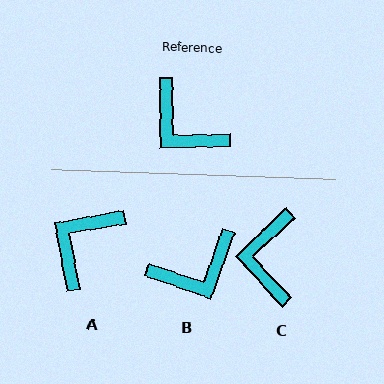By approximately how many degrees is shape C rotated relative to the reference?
Approximately 48 degrees clockwise.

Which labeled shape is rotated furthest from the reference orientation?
A, about 81 degrees away.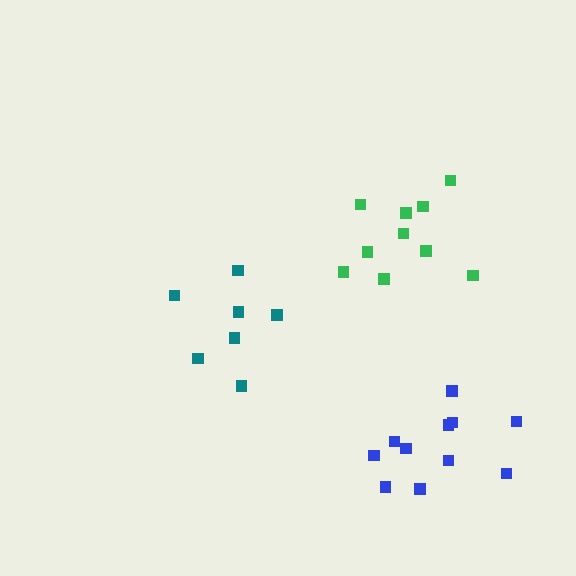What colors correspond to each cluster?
The clusters are colored: blue, teal, green.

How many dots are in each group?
Group 1: 11 dots, Group 2: 7 dots, Group 3: 10 dots (28 total).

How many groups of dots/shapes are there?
There are 3 groups.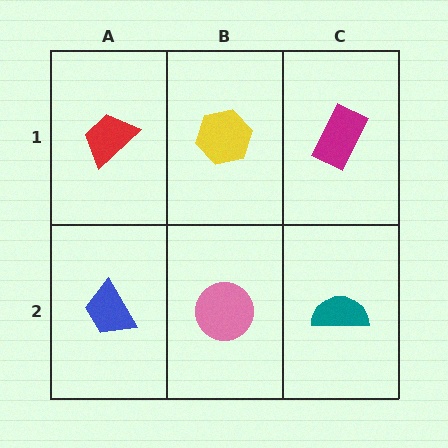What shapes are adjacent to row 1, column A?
A blue trapezoid (row 2, column A), a yellow hexagon (row 1, column B).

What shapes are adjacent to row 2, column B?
A yellow hexagon (row 1, column B), a blue trapezoid (row 2, column A), a teal semicircle (row 2, column C).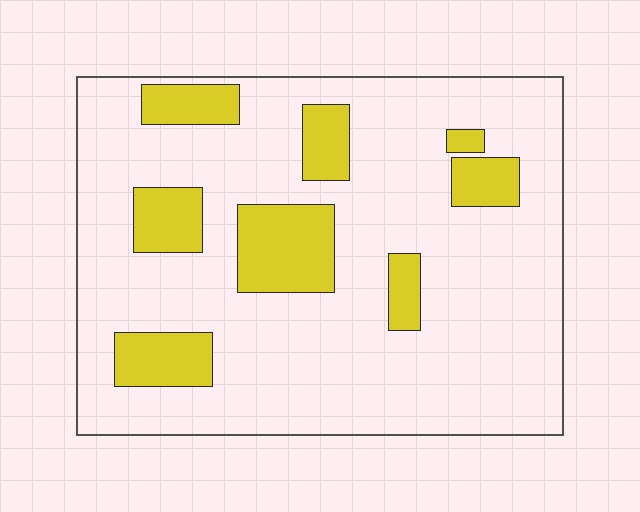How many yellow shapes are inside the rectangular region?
8.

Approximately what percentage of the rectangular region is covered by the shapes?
Approximately 20%.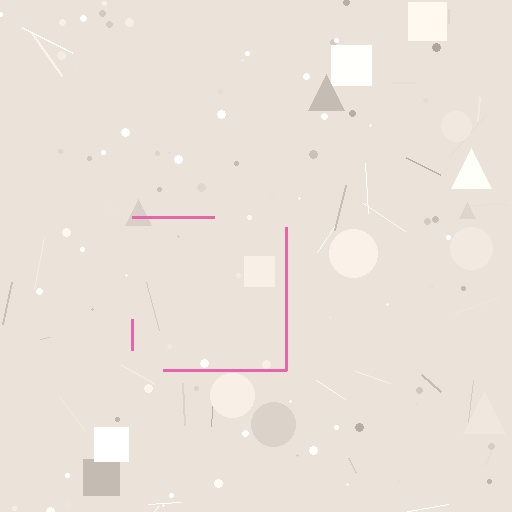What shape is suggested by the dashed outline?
The dashed outline suggests a square.